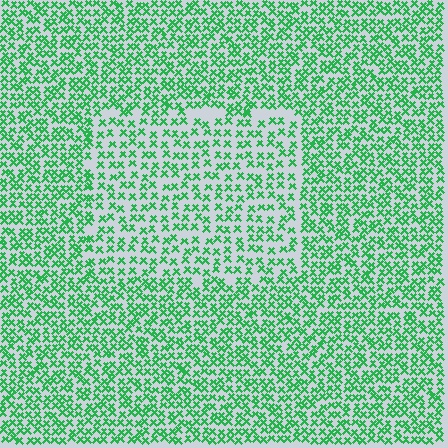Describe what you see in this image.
The image contains small green elements arranged at two different densities. A rectangle-shaped region is visible where the elements are less densely packed than the surrounding area.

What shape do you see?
I see a rectangle.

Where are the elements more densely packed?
The elements are more densely packed outside the rectangle boundary.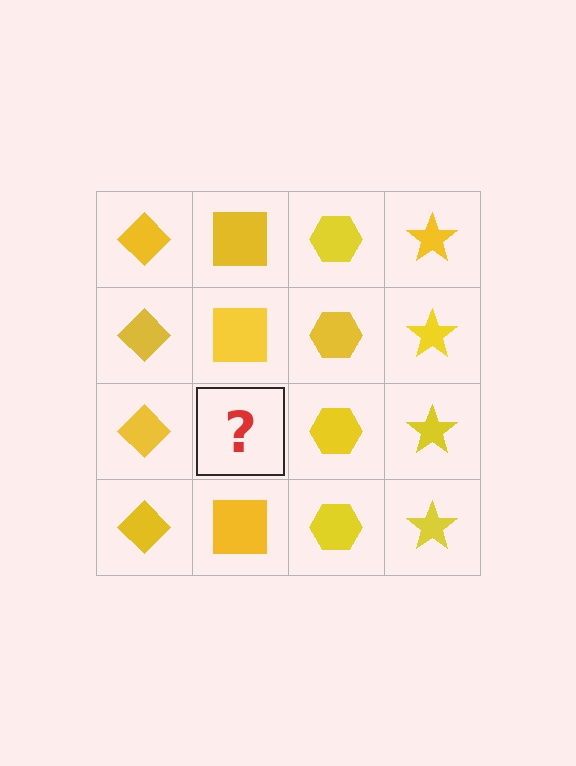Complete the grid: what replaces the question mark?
The question mark should be replaced with a yellow square.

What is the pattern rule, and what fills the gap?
The rule is that each column has a consistent shape. The gap should be filled with a yellow square.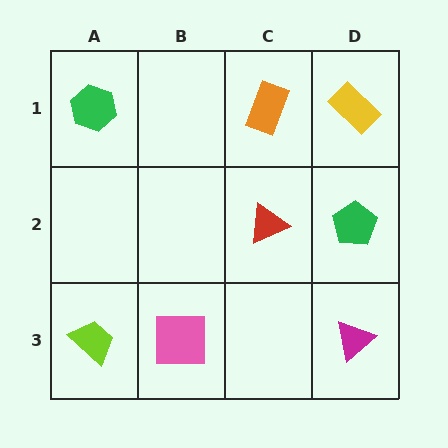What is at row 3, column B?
A pink square.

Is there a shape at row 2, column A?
No, that cell is empty.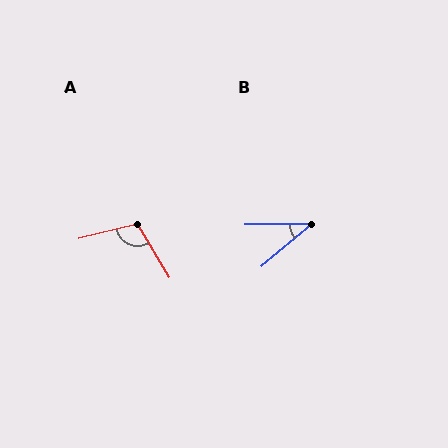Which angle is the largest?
A, at approximately 107 degrees.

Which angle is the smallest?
B, at approximately 39 degrees.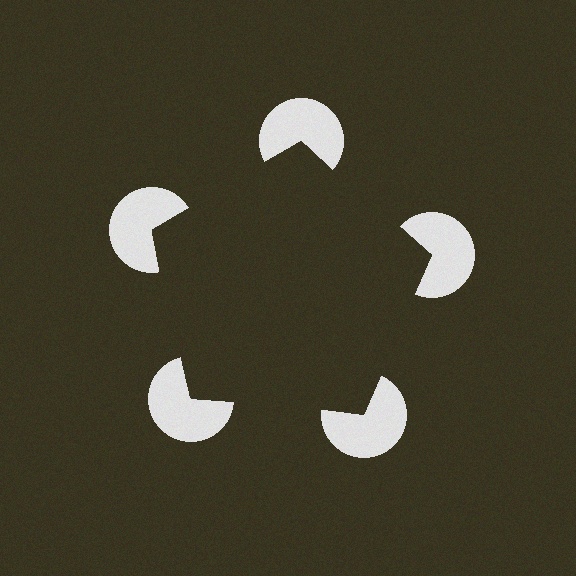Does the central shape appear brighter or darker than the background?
It typically appears slightly darker than the background, even though no actual brightness change is drawn.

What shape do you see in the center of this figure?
An illusory pentagon — its edges are inferred from the aligned wedge cuts in the pac-man discs, not physically drawn.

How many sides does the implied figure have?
5 sides.